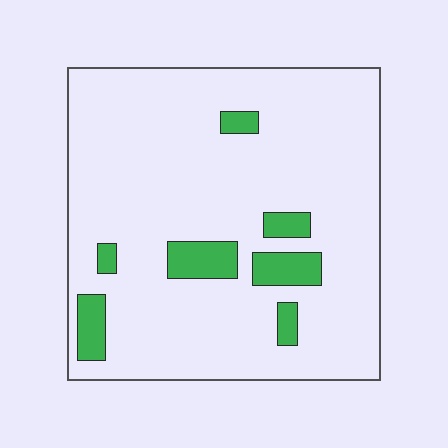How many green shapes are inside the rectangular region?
7.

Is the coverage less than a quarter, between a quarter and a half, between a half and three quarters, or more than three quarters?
Less than a quarter.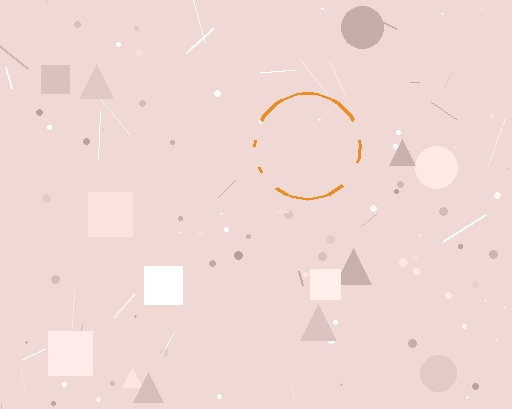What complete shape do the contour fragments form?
The contour fragments form a circle.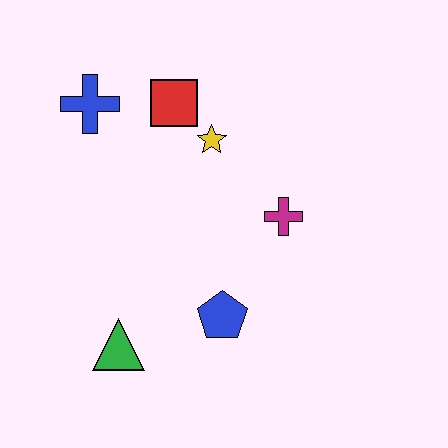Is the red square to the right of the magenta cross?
No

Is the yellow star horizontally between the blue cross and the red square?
No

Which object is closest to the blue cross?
The red square is closest to the blue cross.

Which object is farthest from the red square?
The green triangle is farthest from the red square.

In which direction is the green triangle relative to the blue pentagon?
The green triangle is to the left of the blue pentagon.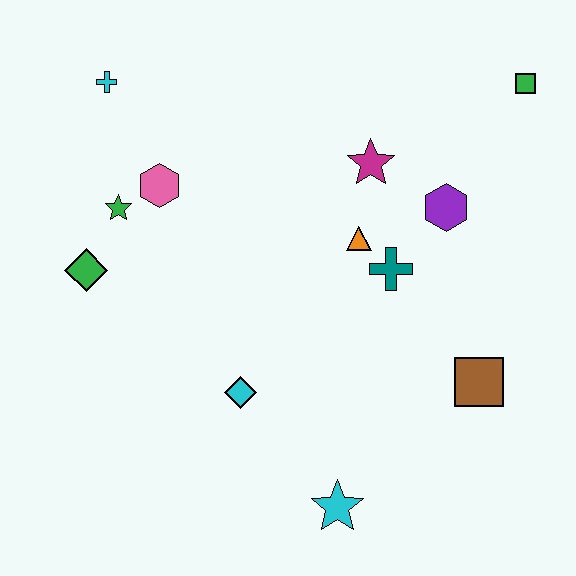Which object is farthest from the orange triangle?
The cyan cross is farthest from the orange triangle.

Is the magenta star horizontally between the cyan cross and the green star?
No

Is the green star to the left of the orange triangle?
Yes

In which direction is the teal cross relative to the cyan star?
The teal cross is above the cyan star.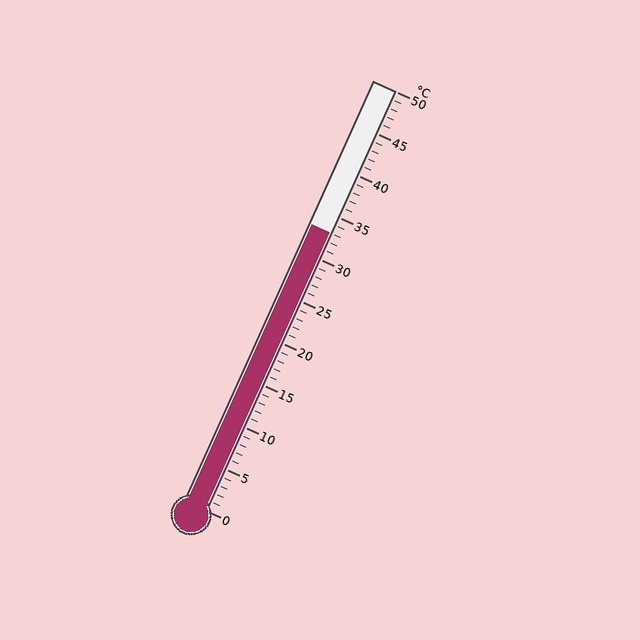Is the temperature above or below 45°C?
The temperature is below 45°C.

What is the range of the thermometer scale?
The thermometer scale ranges from 0°C to 50°C.